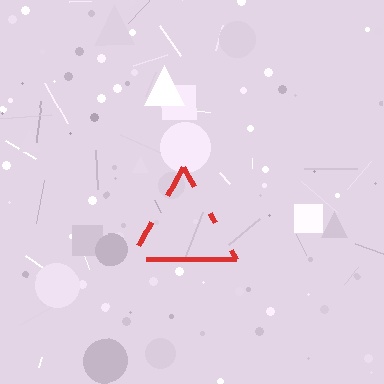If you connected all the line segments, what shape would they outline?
They would outline a triangle.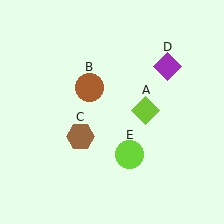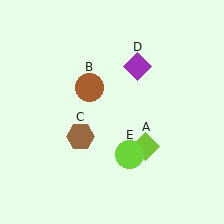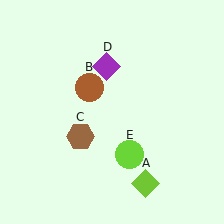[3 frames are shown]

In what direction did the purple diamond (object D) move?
The purple diamond (object D) moved left.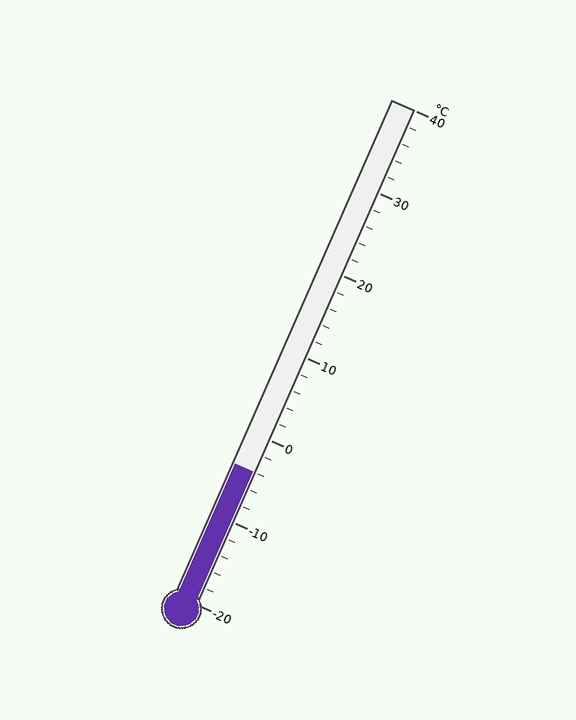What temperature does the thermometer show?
The thermometer shows approximately -4°C.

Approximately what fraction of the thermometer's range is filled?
The thermometer is filled to approximately 25% of its range.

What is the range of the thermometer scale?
The thermometer scale ranges from -20°C to 40°C.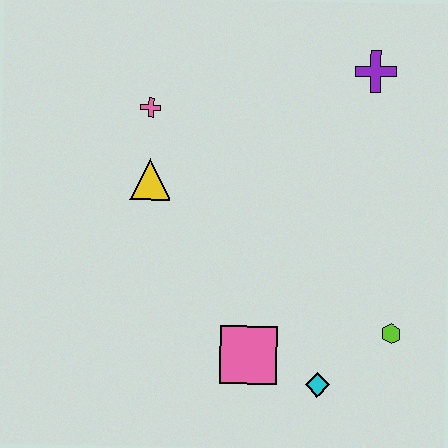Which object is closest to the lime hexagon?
The cyan diamond is closest to the lime hexagon.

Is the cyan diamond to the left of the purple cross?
Yes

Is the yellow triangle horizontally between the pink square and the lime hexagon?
No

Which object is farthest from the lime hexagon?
The pink cross is farthest from the lime hexagon.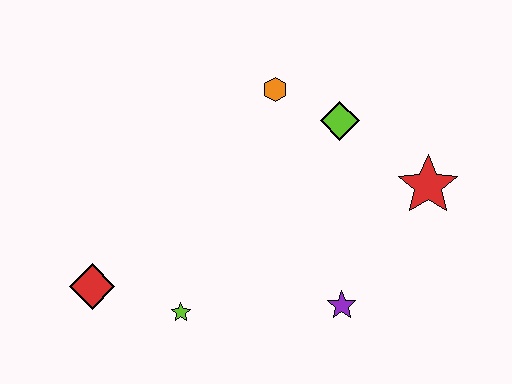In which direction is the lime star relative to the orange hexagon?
The lime star is below the orange hexagon.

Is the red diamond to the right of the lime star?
No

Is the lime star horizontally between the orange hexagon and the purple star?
No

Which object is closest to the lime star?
The red diamond is closest to the lime star.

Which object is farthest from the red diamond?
The red star is farthest from the red diamond.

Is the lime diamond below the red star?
No